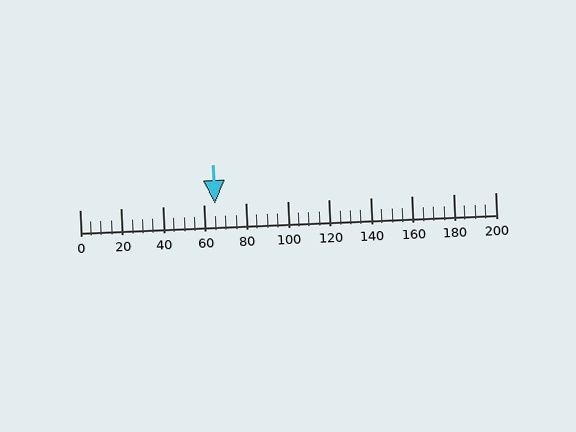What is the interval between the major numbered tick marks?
The major tick marks are spaced 20 units apart.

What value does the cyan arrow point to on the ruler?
The cyan arrow points to approximately 65.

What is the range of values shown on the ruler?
The ruler shows values from 0 to 200.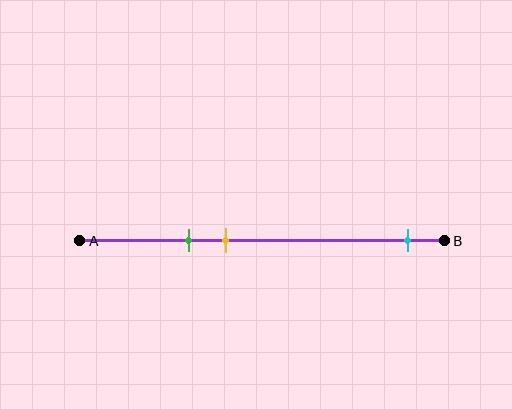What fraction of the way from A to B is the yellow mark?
The yellow mark is approximately 40% (0.4) of the way from A to B.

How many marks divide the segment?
There are 3 marks dividing the segment.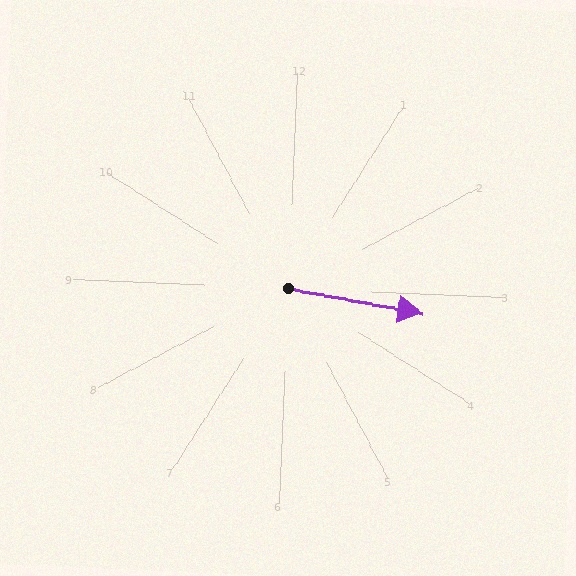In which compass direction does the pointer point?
East.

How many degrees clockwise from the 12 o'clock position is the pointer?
Approximately 98 degrees.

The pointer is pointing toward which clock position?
Roughly 3 o'clock.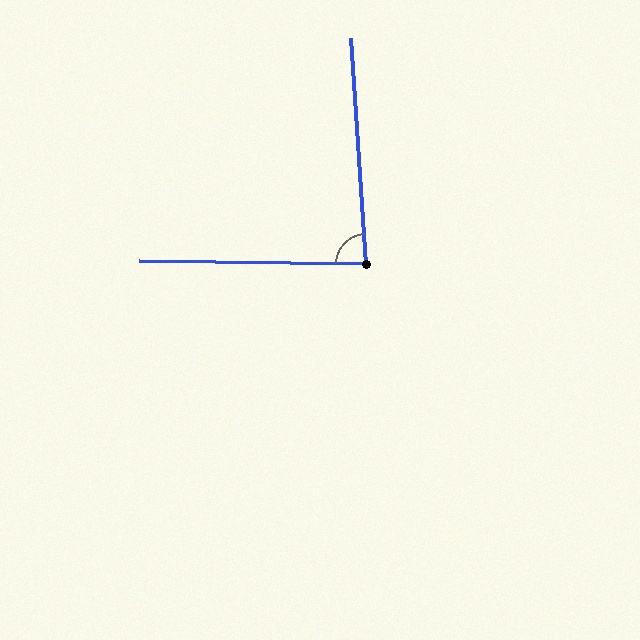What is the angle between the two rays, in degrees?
Approximately 85 degrees.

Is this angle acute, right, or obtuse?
It is approximately a right angle.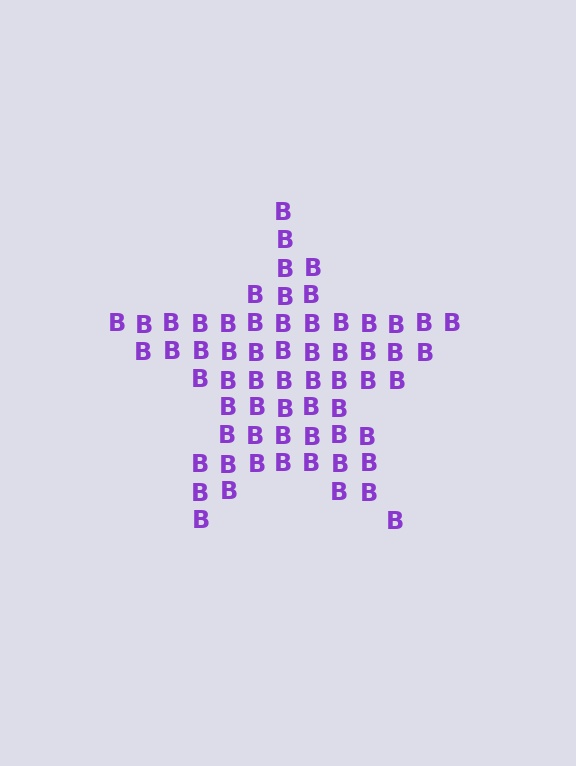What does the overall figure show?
The overall figure shows a star.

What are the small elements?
The small elements are letter B's.